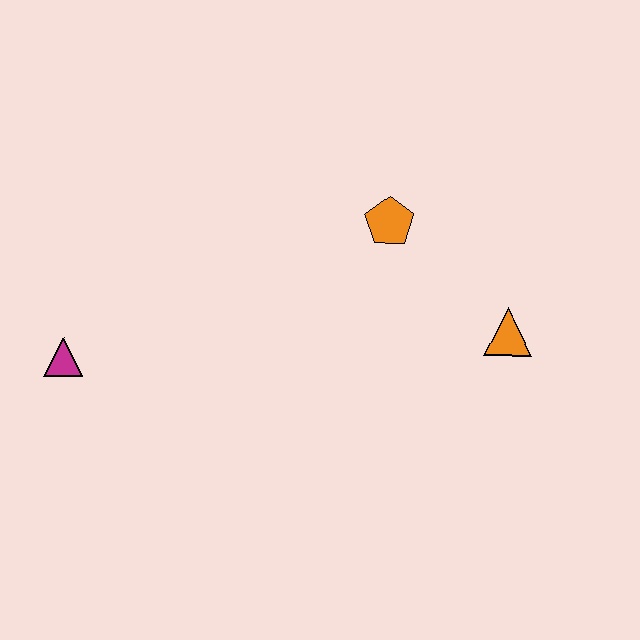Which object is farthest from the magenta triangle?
The orange triangle is farthest from the magenta triangle.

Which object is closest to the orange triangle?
The orange pentagon is closest to the orange triangle.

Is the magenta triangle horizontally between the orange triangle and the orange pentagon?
No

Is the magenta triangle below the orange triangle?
Yes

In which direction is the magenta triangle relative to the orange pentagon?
The magenta triangle is to the left of the orange pentagon.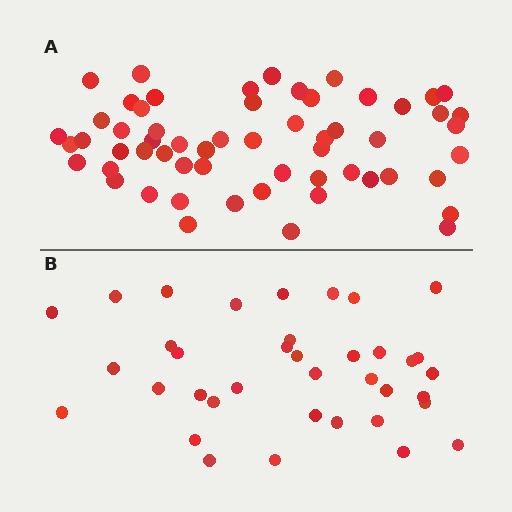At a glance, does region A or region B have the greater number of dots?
Region A (the top region) has more dots.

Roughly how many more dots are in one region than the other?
Region A has approximately 20 more dots than region B.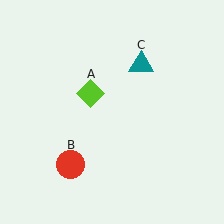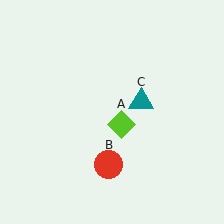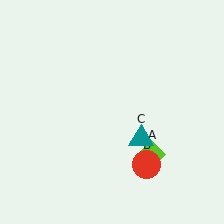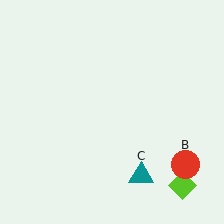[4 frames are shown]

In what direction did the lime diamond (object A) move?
The lime diamond (object A) moved down and to the right.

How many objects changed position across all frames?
3 objects changed position: lime diamond (object A), red circle (object B), teal triangle (object C).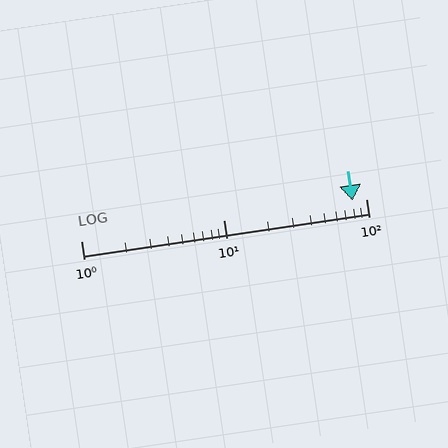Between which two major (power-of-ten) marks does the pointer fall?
The pointer is between 10 and 100.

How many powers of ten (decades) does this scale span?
The scale spans 2 decades, from 1 to 100.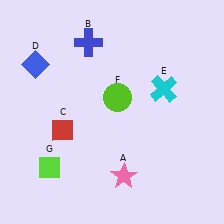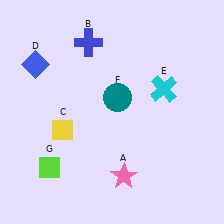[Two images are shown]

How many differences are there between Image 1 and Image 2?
There are 2 differences between the two images.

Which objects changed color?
C changed from red to yellow. F changed from lime to teal.